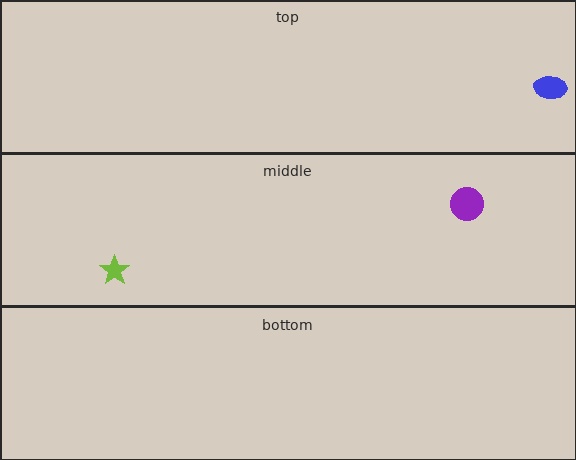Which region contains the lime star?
The middle region.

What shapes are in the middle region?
The lime star, the purple circle.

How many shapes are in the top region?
1.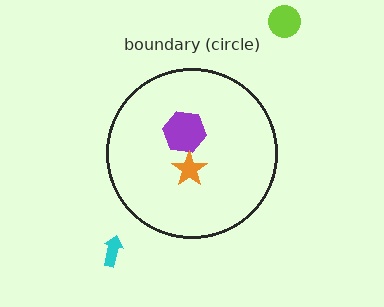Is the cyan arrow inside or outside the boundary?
Outside.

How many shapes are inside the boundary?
2 inside, 2 outside.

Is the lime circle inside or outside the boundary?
Outside.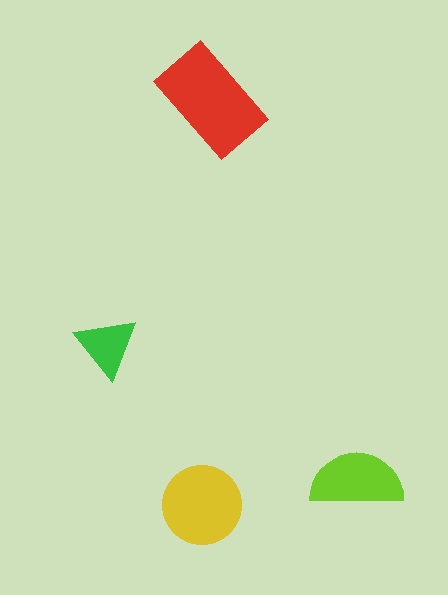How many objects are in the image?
There are 4 objects in the image.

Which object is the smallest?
The green triangle.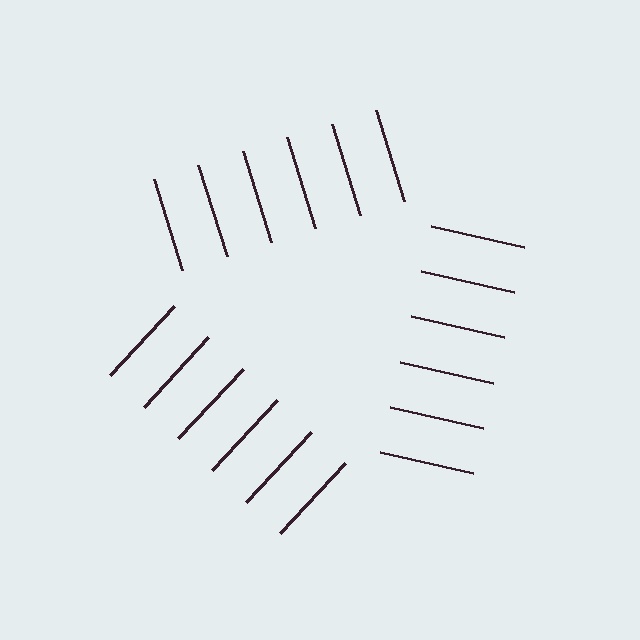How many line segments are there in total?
18 — 6 along each of the 3 edges.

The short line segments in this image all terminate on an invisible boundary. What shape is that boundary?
An illusory triangle — the line segments terminate on its edges but no continuous stroke is drawn.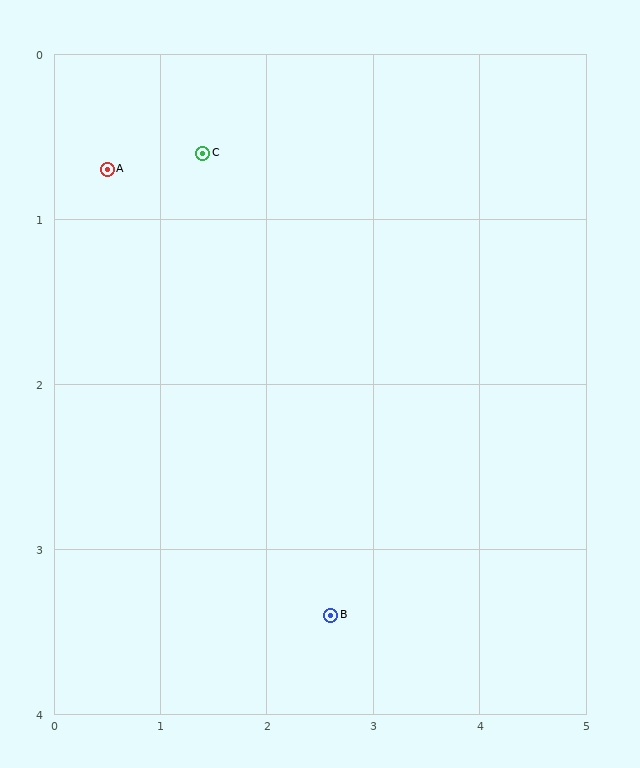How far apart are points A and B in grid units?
Points A and B are about 3.4 grid units apart.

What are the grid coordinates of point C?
Point C is at approximately (1.4, 0.6).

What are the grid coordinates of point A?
Point A is at approximately (0.5, 0.7).